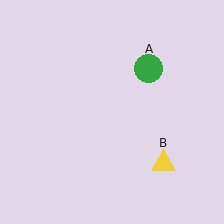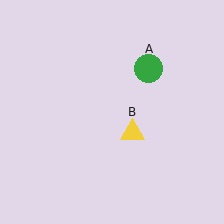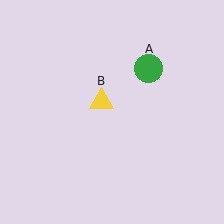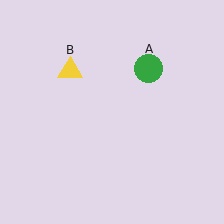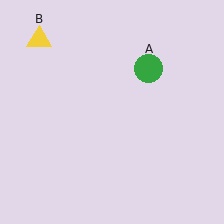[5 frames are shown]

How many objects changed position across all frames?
1 object changed position: yellow triangle (object B).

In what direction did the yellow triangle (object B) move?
The yellow triangle (object B) moved up and to the left.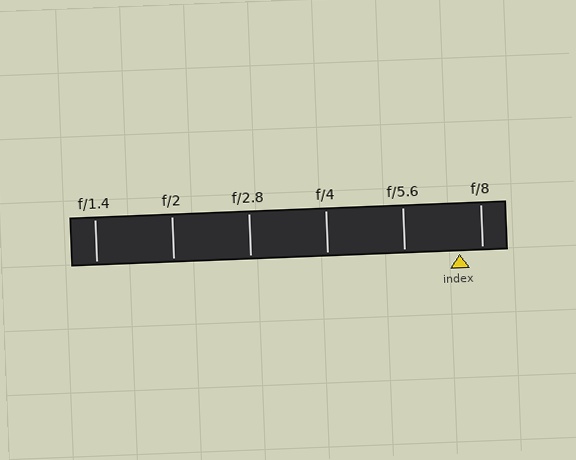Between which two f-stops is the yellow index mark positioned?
The index mark is between f/5.6 and f/8.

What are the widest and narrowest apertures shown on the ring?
The widest aperture shown is f/1.4 and the narrowest is f/8.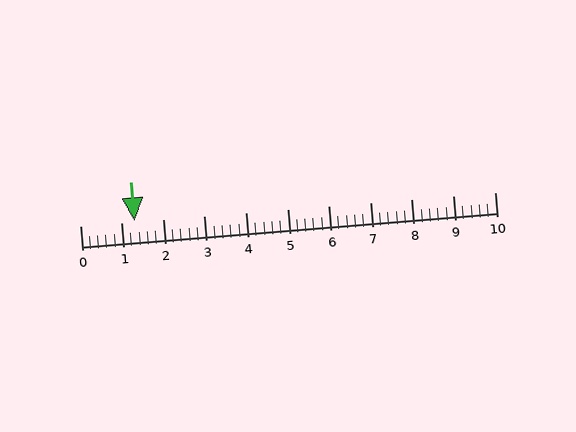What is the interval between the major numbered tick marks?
The major tick marks are spaced 1 units apart.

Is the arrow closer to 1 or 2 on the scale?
The arrow is closer to 1.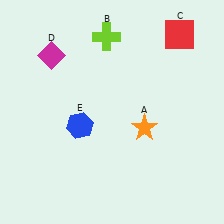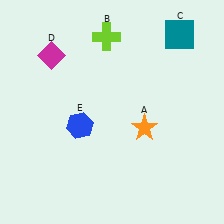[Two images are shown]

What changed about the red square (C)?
In Image 1, C is red. In Image 2, it changed to teal.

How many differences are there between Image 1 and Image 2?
There is 1 difference between the two images.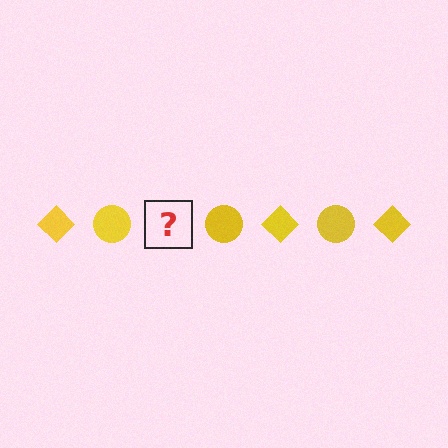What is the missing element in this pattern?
The missing element is a yellow diamond.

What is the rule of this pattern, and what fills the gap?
The rule is that the pattern cycles through diamond, circle shapes in yellow. The gap should be filled with a yellow diamond.